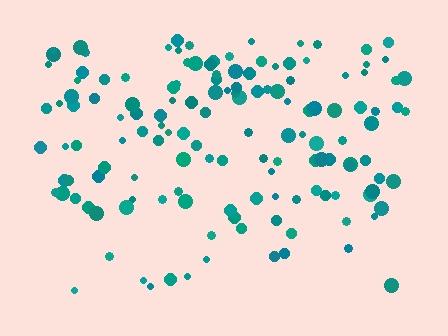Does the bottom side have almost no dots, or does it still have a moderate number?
Still a moderate number, just noticeably fewer than the top.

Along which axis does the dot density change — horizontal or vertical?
Vertical.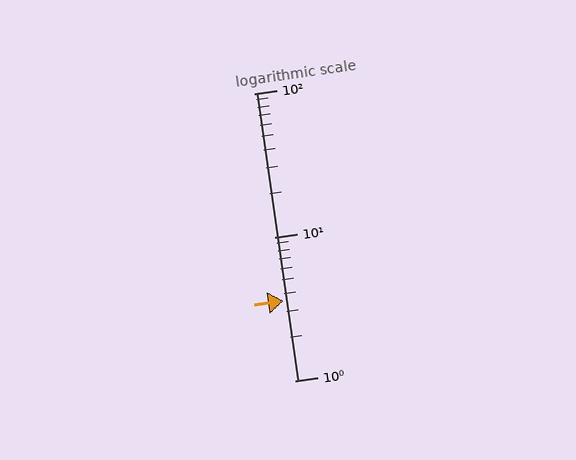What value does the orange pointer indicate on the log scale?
The pointer indicates approximately 3.6.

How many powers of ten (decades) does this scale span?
The scale spans 2 decades, from 1 to 100.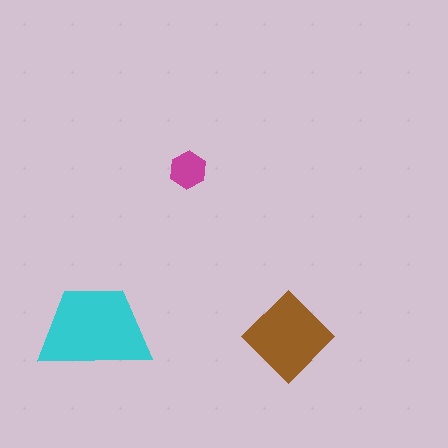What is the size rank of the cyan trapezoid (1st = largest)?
1st.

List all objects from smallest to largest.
The magenta hexagon, the brown diamond, the cyan trapezoid.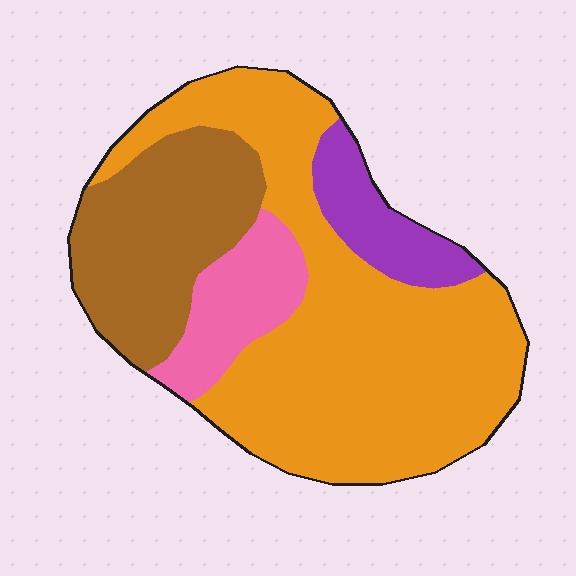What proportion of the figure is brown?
Brown covers around 25% of the figure.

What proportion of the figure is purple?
Purple covers about 10% of the figure.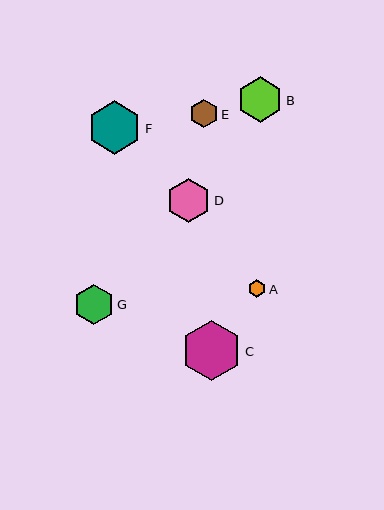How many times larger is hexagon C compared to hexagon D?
Hexagon C is approximately 1.3 times the size of hexagon D.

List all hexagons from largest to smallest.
From largest to smallest: C, F, B, D, G, E, A.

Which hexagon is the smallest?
Hexagon A is the smallest with a size of approximately 17 pixels.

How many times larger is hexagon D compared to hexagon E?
Hexagon D is approximately 1.6 times the size of hexagon E.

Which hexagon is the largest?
Hexagon C is the largest with a size of approximately 60 pixels.